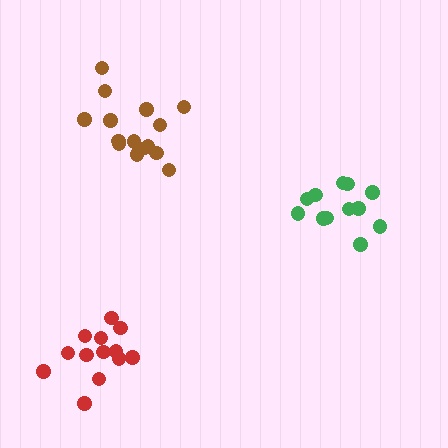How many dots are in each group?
Group 1: 12 dots, Group 2: 13 dots, Group 3: 15 dots (40 total).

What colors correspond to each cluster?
The clusters are colored: green, red, brown.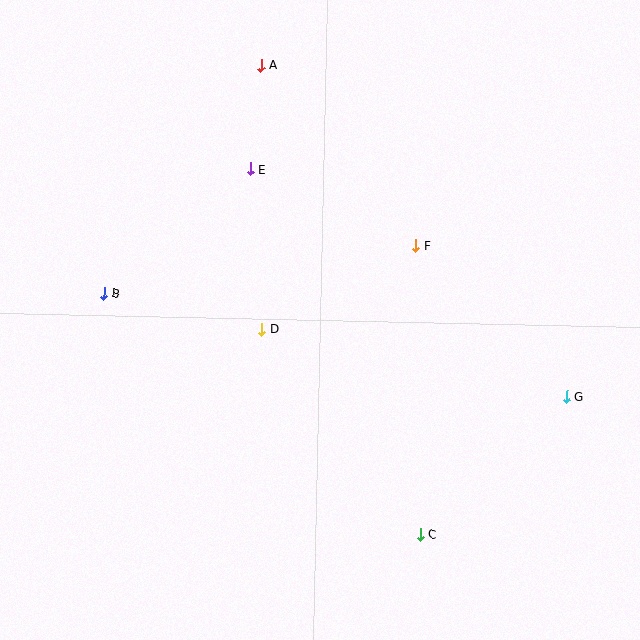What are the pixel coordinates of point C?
Point C is at (420, 535).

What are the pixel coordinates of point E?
Point E is at (251, 169).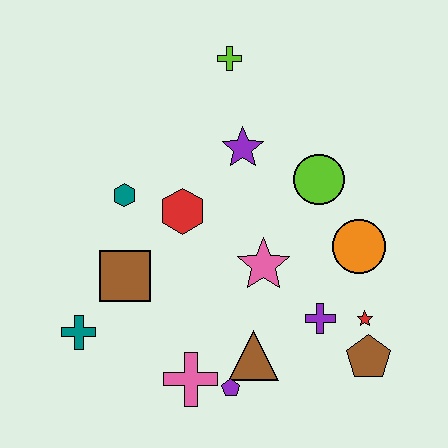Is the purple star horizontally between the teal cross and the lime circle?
Yes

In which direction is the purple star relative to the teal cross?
The purple star is above the teal cross.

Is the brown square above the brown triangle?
Yes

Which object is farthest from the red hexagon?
The brown pentagon is farthest from the red hexagon.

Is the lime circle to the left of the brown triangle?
No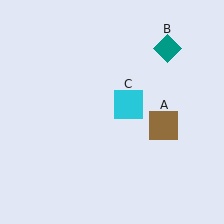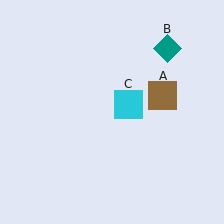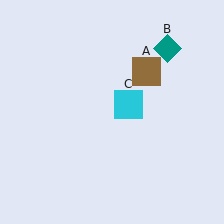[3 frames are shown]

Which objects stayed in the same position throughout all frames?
Teal diamond (object B) and cyan square (object C) remained stationary.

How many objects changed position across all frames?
1 object changed position: brown square (object A).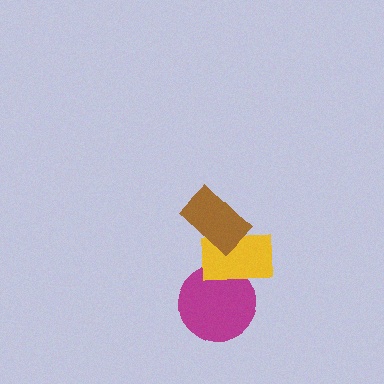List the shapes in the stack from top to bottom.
From top to bottom: the brown rectangle, the yellow rectangle, the magenta circle.